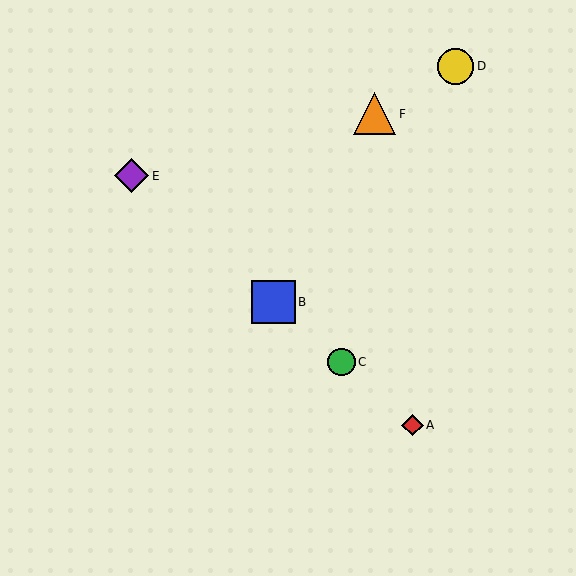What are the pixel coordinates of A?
Object A is at (412, 425).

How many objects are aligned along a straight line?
4 objects (A, B, C, E) are aligned along a straight line.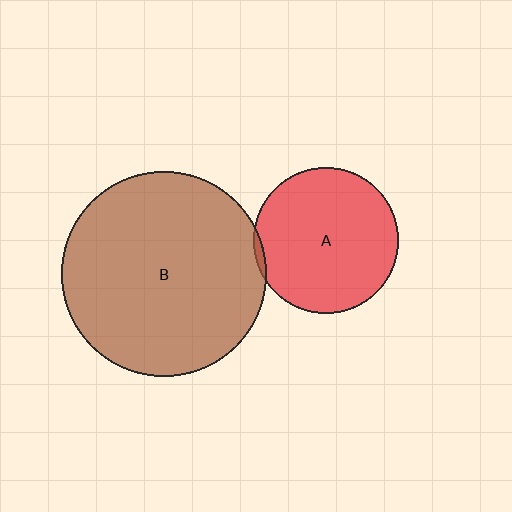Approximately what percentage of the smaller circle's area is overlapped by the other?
Approximately 5%.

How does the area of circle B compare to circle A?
Approximately 2.0 times.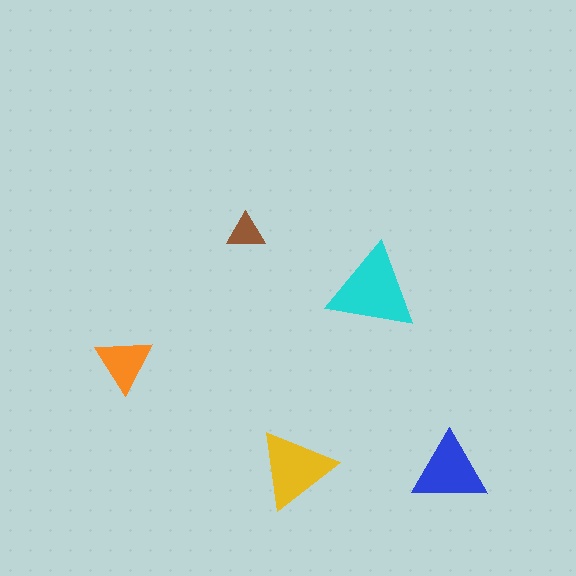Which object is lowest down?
The blue triangle is bottommost.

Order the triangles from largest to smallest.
the cyan one, the yellow one, the blue one, the orange one, the brown one.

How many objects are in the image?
There are 5 objects in the image.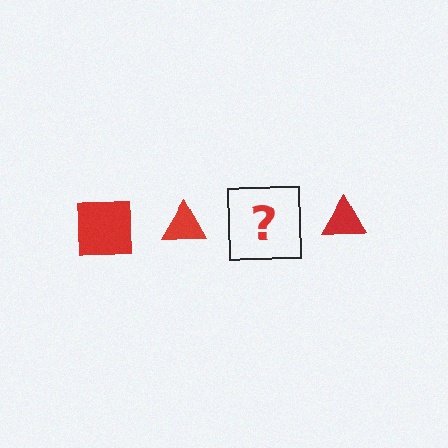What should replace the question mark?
The question mark should be replaced with a red square.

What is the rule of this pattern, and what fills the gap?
The rule is that the pattern cycles through square, triangle shapes in red. The gap should be filled with a red square.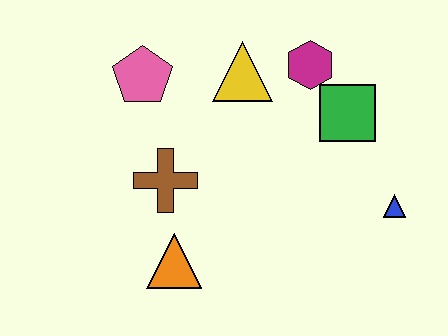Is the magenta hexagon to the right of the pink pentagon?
Yes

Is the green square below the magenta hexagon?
Yes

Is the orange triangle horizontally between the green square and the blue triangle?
No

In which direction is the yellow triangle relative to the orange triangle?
The yellow triangle is above the orange triangle.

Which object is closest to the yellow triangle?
The magenta hexagon is closest to the yellow triangle.